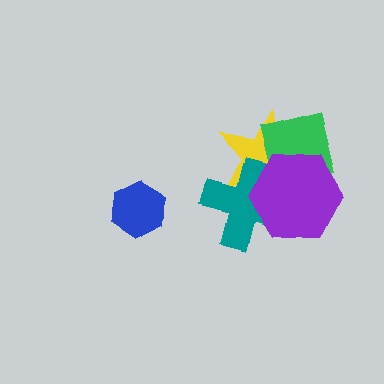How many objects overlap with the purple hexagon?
3 objects overlap with the purple hexagon.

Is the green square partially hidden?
Yes, it is partially covered by another shape.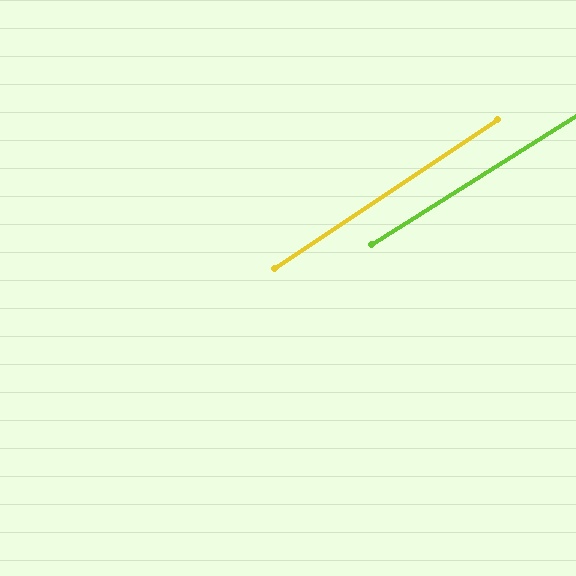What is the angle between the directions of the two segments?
Approximately 1 degree.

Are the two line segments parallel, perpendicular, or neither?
Parallel — their directions differ by only 1.5°.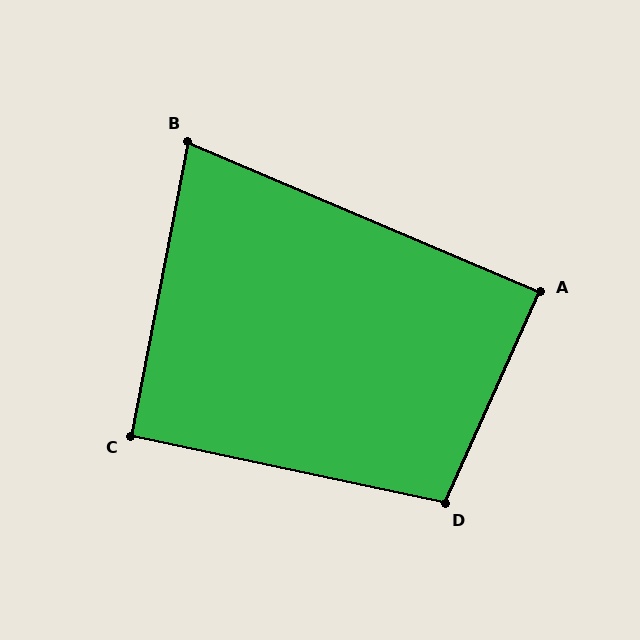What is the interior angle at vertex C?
Approximately 91 degrees (approximately right).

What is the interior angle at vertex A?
Approximately 89 degrees (approximately right).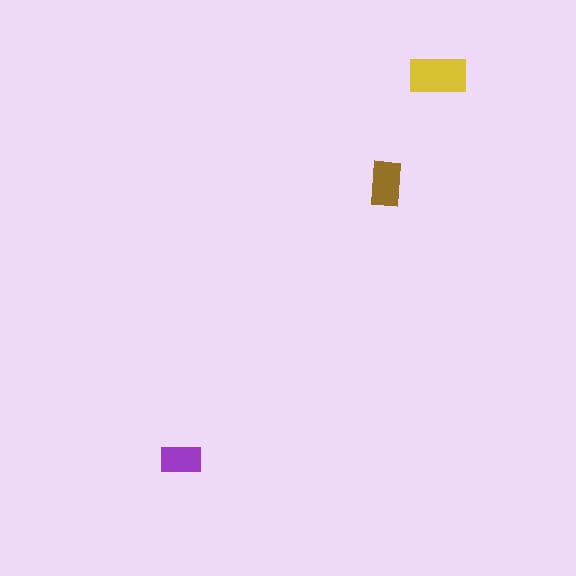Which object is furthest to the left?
The purple rectangle is leftmost.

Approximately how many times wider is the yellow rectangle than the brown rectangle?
About 1.5 times wider.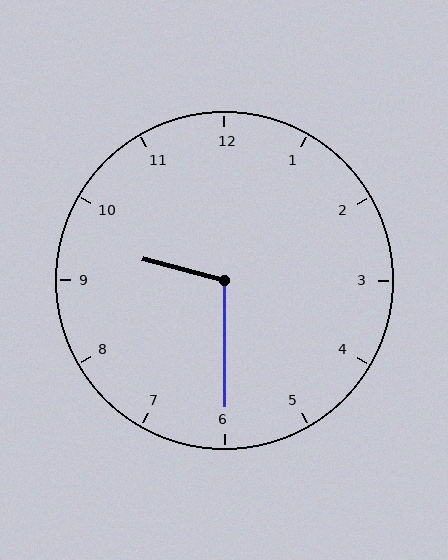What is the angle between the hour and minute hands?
Approximately 105 degrees.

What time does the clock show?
9:30.